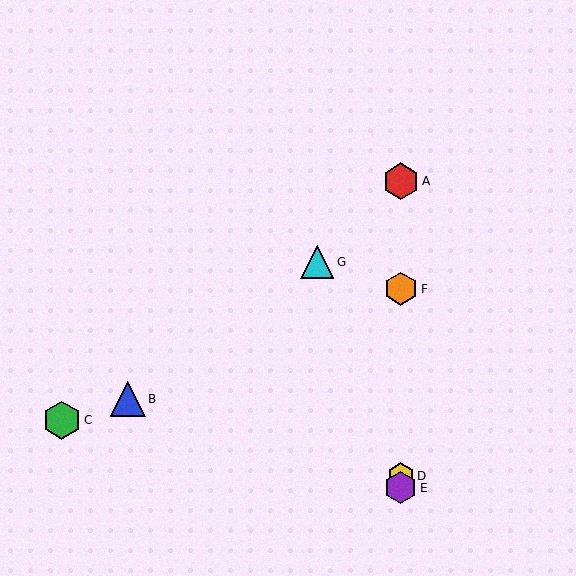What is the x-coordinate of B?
Object B is at x≈128.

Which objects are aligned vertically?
Objects A, D, E, F are aligned vertically.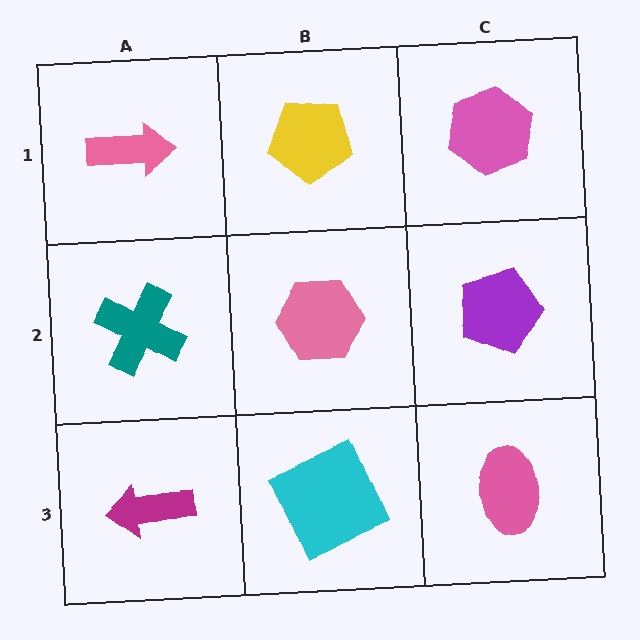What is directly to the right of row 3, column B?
A pink ellipse.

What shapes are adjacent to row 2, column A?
A pink arrow (row 1, column A), a magenta arrow (row 3, column A), a pink hexagon (row 2, column B).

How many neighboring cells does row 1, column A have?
2.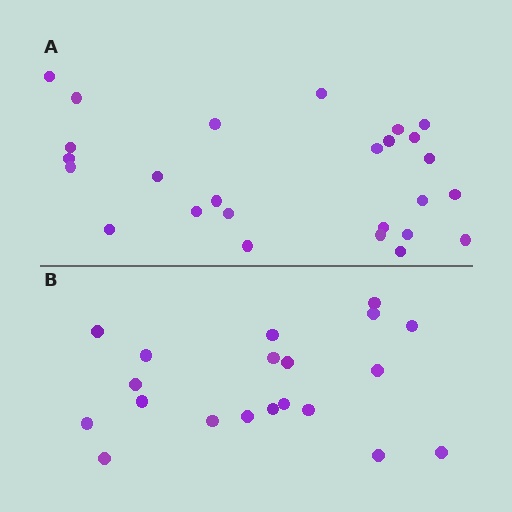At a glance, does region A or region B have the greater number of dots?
Region A (the top region) has more dots.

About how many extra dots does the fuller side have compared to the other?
Region A has about 6 more dots than region B.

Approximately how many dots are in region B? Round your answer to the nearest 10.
About 20 dots.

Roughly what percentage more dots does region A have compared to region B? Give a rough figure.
About 30% more.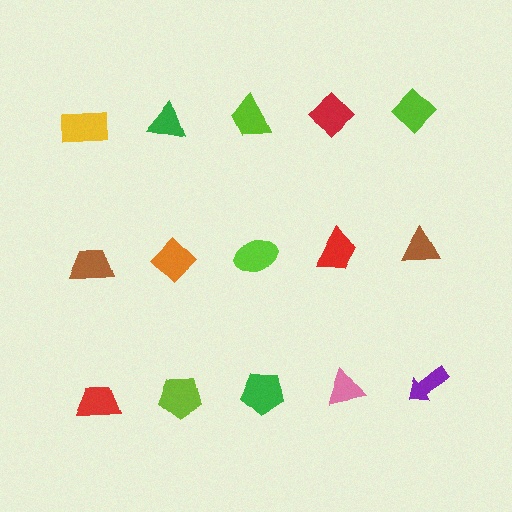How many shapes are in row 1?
5 shapes.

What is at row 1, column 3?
A lime trapezoid.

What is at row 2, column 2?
An orange diamond.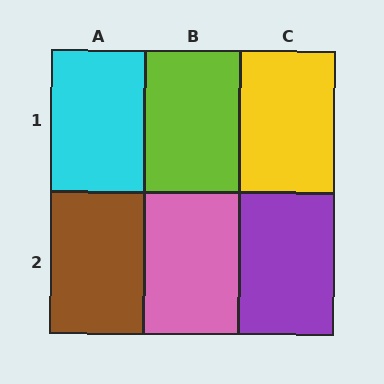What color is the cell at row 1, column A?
Cyan.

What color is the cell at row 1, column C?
Yellow.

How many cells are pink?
1 cell is pink.